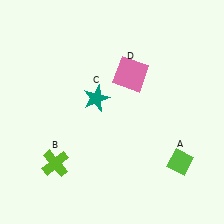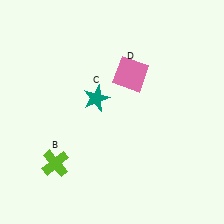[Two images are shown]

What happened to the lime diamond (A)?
The lime diamond (A) was removed in Image 2. It was in the bottom-right area of Image 1.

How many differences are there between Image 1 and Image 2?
There is 1 difference between the two images.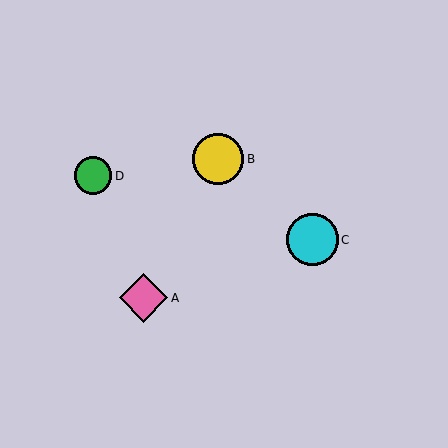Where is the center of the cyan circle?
The center of the cyan circle is at (313, 240).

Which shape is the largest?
The yellow circle (labeled B) is the largest.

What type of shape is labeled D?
Shape D is a green circle.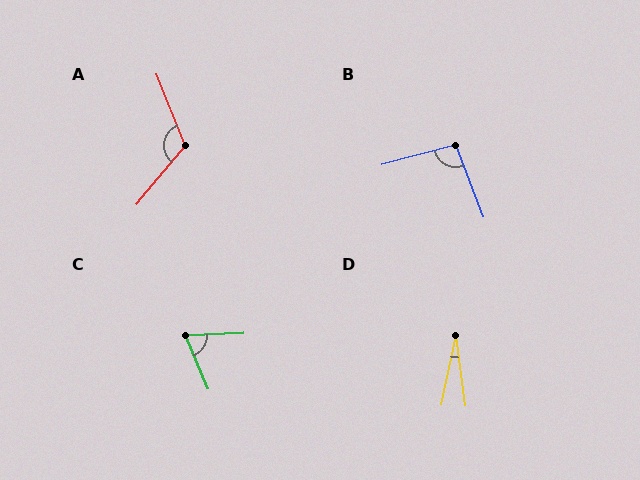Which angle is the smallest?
D, at approximately 19 degrees.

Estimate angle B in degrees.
Approximately 97 degrees.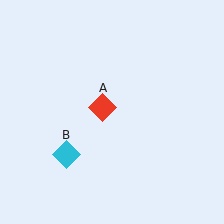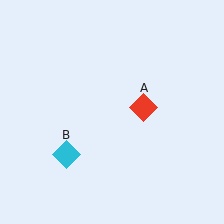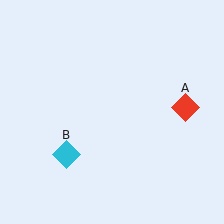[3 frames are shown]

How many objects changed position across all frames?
1 object changed position: red diamond (object A).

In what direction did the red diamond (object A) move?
The red diamond (object A) moved right.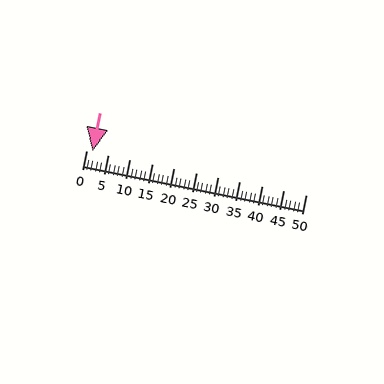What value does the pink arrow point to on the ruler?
The pink arrow points to approximately 1.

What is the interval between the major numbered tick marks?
The major tick marks are spaced 5 units apart.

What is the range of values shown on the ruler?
The ruler shows values from 0 to 50.